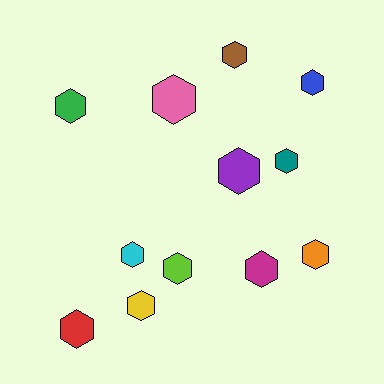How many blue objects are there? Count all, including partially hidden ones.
There is 1 blue object.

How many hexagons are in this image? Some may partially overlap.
There are 12 hexagons.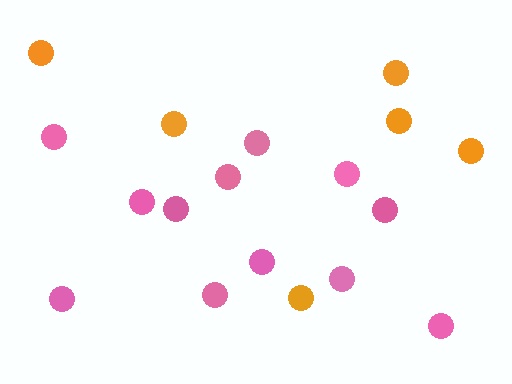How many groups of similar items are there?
There are 2 groups: one group of pink circles (12) and one group of orange circles (6).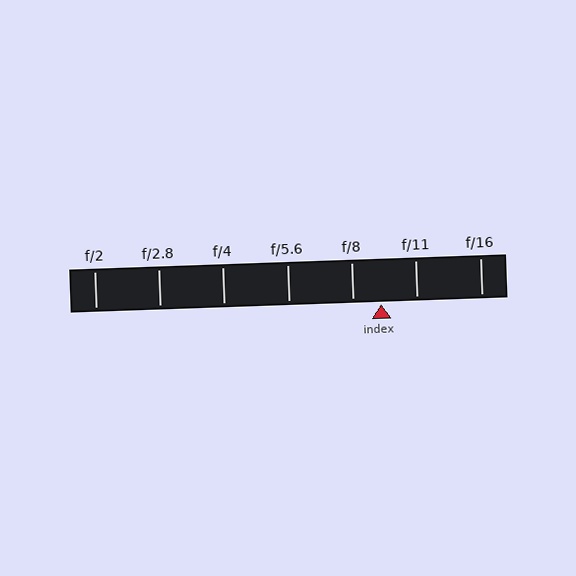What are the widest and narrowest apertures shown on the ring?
The widest aperture shown is f/2 and the narrowest is f/16.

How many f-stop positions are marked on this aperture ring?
There are 7 f-stop positions marked.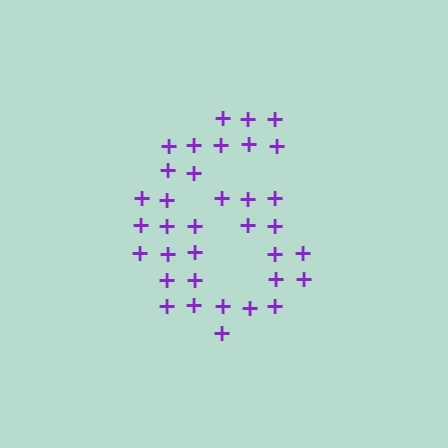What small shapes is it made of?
It is made of small plus signs.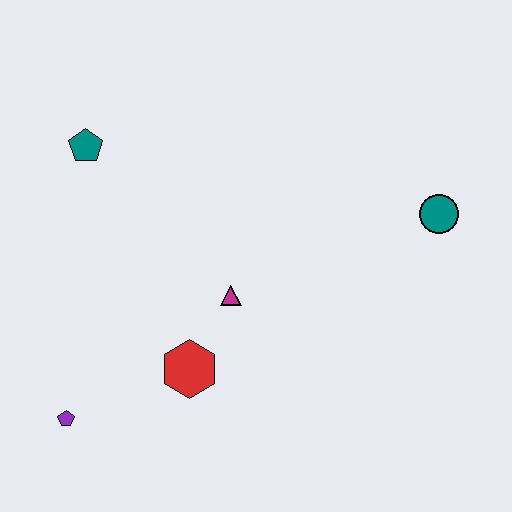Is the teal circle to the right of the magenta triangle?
Yes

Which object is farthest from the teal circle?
The purple pentagon is farthest from the teal circle.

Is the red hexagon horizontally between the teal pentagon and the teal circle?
Yes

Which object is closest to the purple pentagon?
The red hexagon is closest to the purple pentagon.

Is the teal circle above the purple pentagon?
Yes